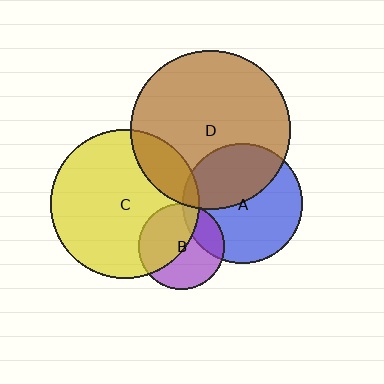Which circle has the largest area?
Circle D (brown).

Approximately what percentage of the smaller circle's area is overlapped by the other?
Approximately 5%.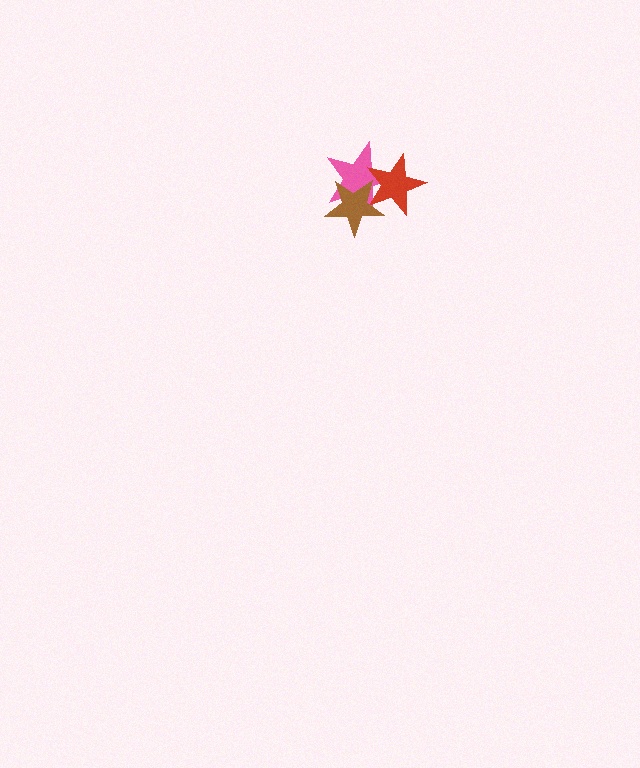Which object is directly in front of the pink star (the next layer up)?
The red star is directly in front of the pink star.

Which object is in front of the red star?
The brown star is in front of the red star.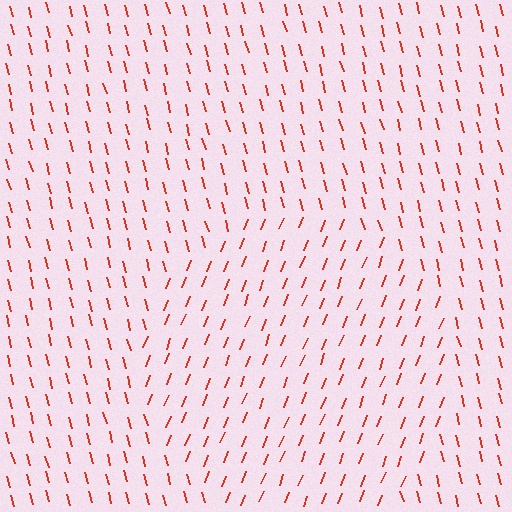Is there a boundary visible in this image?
Yes, there is a texture boundary formed by a change in line orientation.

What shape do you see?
I see a circle.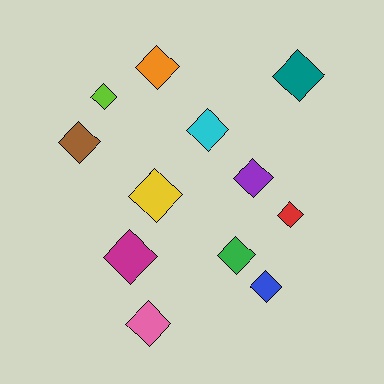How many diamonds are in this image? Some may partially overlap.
There are 12 diamonds.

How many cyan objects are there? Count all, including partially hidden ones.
There is 1 cyan object.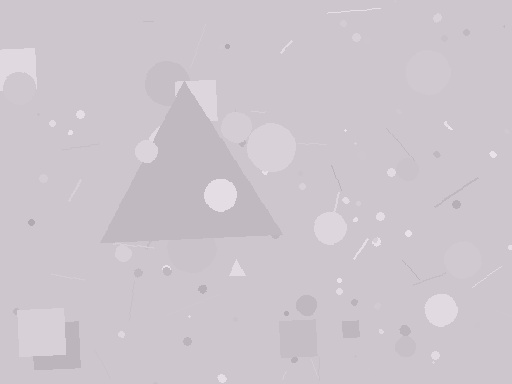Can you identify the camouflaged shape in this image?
The camouflaged shape is a triangle.